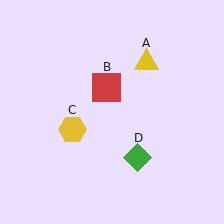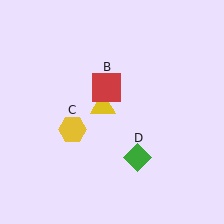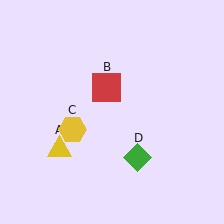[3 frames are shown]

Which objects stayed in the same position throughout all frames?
Red square (object B) and yellow hexagon (object C) and green diamond (object D) remained stationary.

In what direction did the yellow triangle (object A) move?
The yellow triangle (object A) moved down and to the left.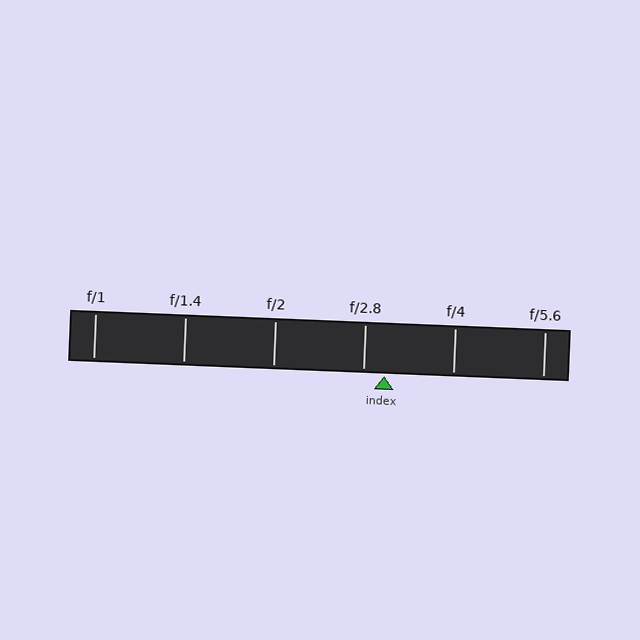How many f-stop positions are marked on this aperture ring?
There are 6 f-stop positions marked.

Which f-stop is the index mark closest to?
The index mark is closest to f/2.8.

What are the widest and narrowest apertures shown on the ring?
The widest aperture shown is f/1 and the narrowest is f/5.6.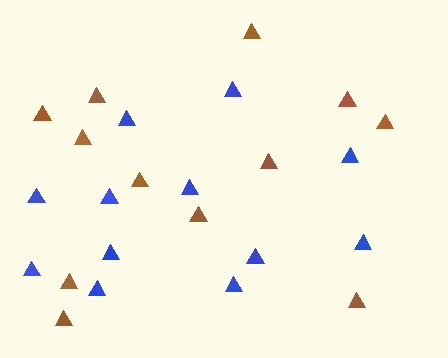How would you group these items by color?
There are 2 groups: one group of blue triangles (12) and one group of brown triangles (12).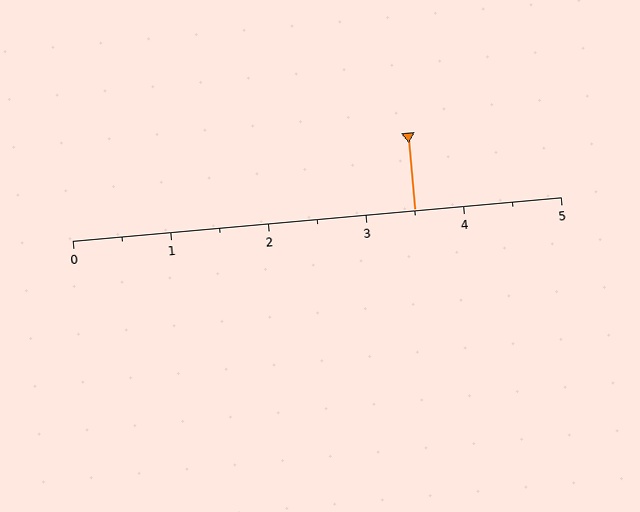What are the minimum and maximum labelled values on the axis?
The axis runs from 0 to 5.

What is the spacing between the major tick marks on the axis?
The major ticks are spaced 1 apart.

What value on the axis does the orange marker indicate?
The marker indicates approximately 3.5.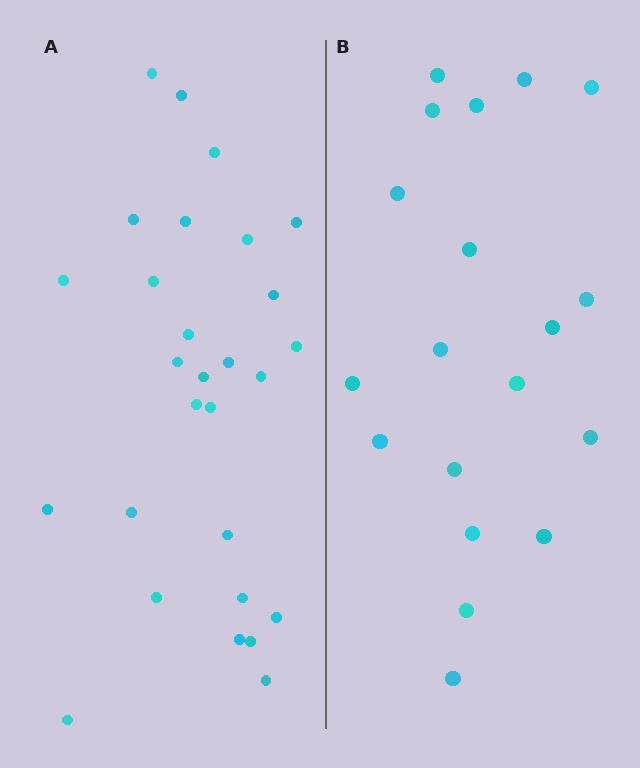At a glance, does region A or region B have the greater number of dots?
Region A (the left region) has more dots.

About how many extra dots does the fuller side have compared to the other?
Region A has roughly 8 or so more dots than region B.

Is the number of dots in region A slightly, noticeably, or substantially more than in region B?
Region A has substantially more. The ratio is roughly 1.5 to 1.